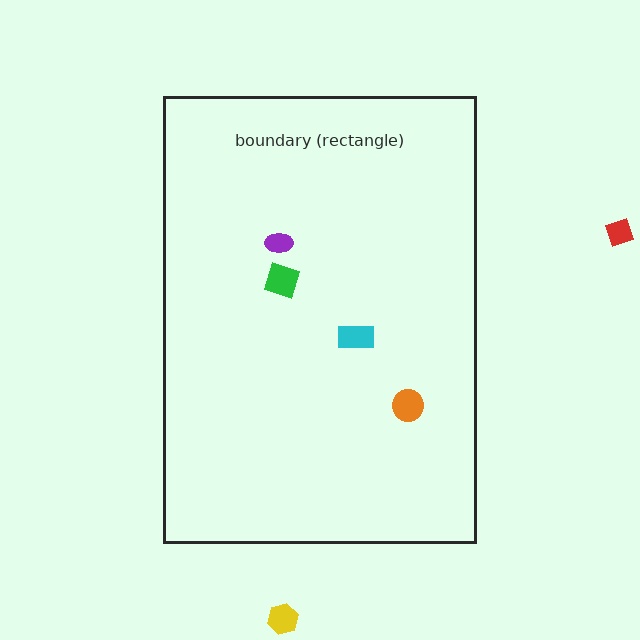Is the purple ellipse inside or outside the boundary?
Inside.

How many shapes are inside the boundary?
4 inside, 2 outside.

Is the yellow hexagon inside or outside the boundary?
Outside.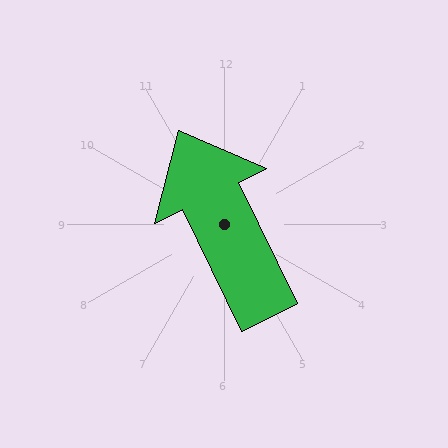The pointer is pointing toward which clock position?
Roughly 11 o'clock.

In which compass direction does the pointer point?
Northwest.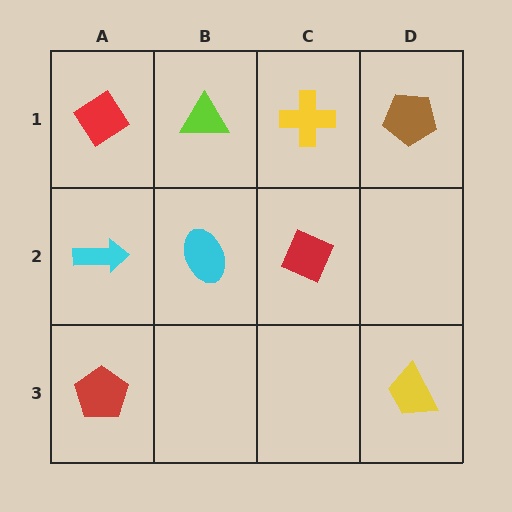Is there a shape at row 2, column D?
No, that cell is empty.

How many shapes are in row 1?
4 shapes.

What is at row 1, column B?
A lime triangle.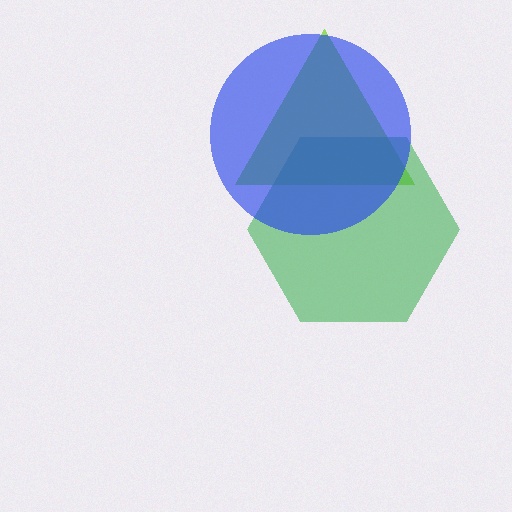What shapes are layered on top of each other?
The layered shapes are: a lime triangle, a green hexagon, a blue circle.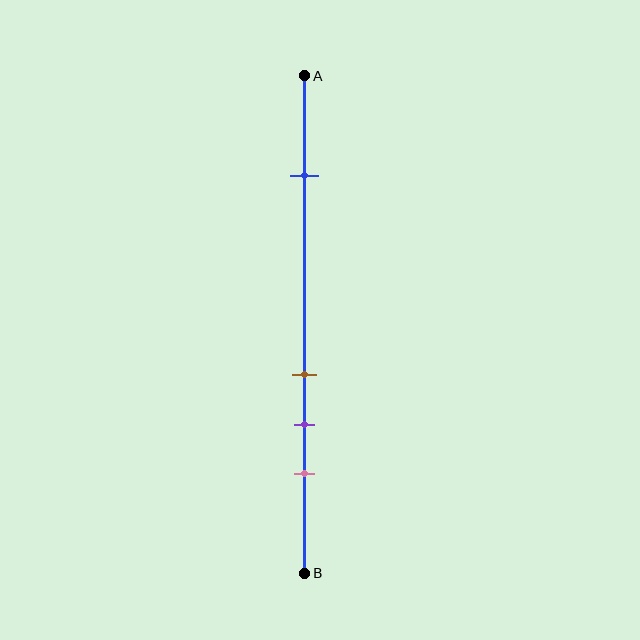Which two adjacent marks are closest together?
The brown and purple marks are the closest adjacent pair.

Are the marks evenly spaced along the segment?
No, the marks are not evenly spaced.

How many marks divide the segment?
There are 4 marks dividing the segment.